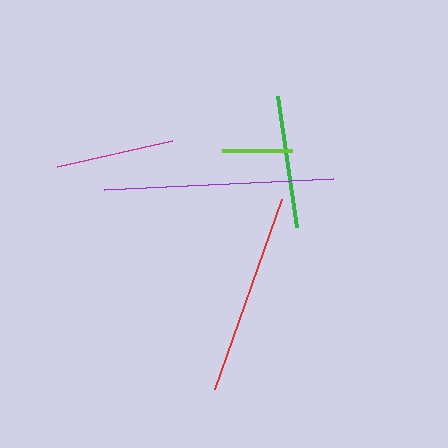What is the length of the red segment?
The red segment is approximately 202 pixels long.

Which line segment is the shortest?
The lime line is the shortest at approximately 70 pixels.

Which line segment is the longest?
The purple line is the longest at approximately 229 pixels.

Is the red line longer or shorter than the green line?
The red line is longer than the green line.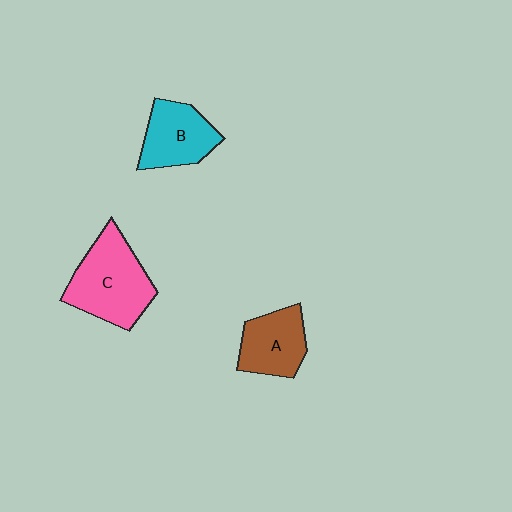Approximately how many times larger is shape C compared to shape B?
Approximately 1.4 times.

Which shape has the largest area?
Shape C (pink).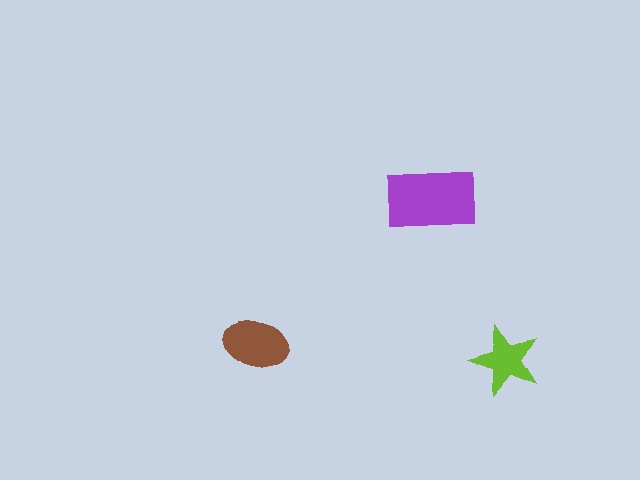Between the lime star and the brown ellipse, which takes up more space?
The brown ellipse.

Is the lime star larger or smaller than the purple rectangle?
Smaller.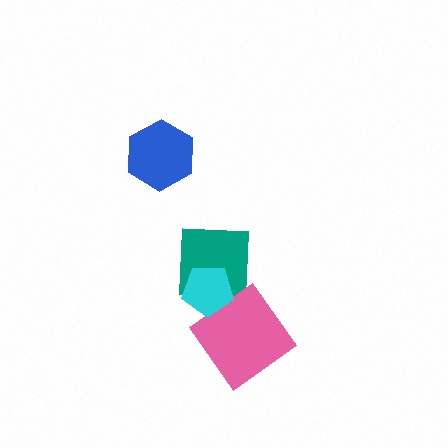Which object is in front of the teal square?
The cyan pentagon is in front of the teal square.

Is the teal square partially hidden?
Yes, it is partially covered by another shape.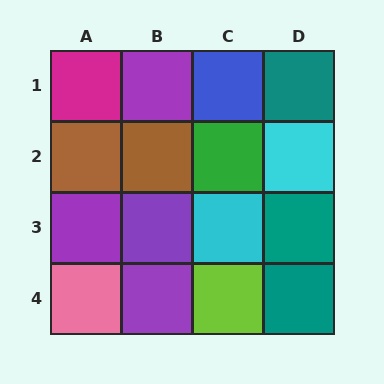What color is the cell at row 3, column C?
Cyan.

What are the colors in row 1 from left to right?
Magenta, purple, blue, teal.